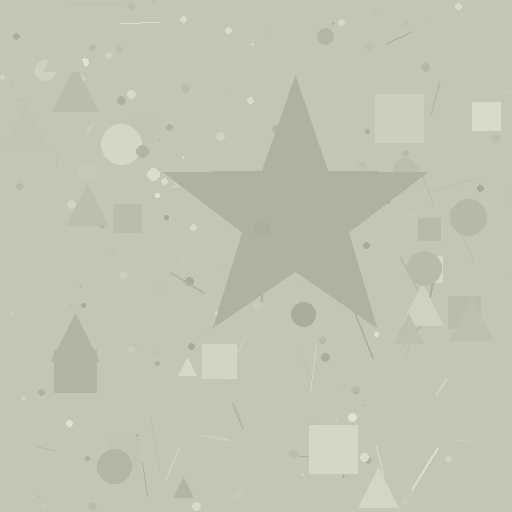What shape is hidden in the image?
A star is hidden in the image.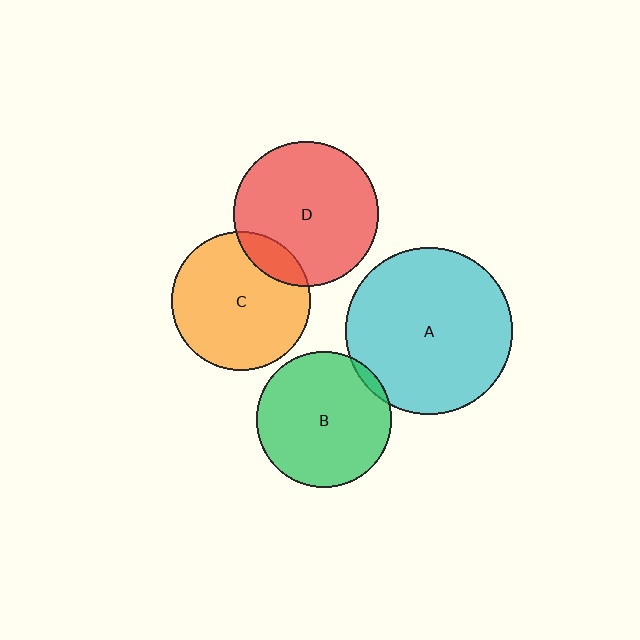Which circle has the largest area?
Circle A (cyan).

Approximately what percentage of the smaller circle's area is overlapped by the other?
Approximately 15%.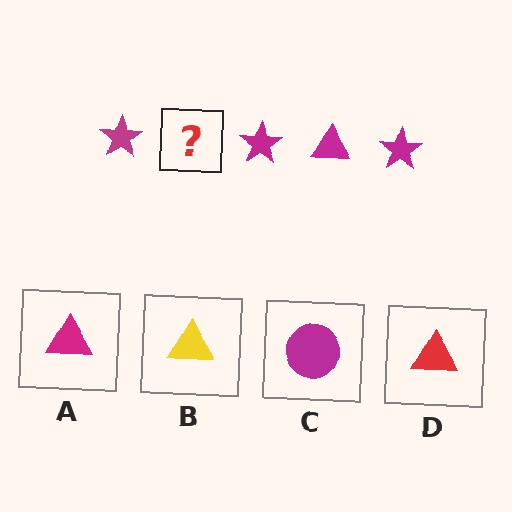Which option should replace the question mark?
Option A.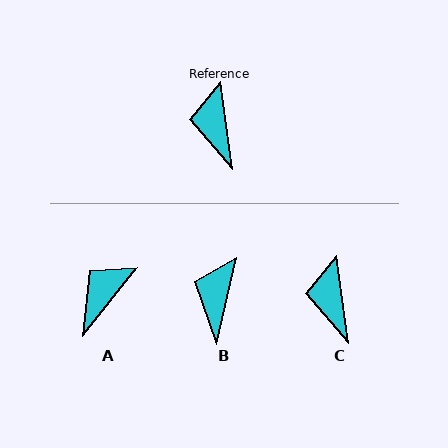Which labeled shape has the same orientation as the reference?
C.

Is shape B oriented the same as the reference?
No, it is off by about 21 degrees.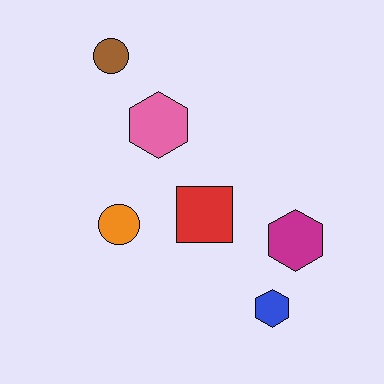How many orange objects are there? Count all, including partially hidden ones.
There is 1 orange object.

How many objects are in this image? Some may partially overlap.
There are 6 objects.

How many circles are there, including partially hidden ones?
There are 2 circles.